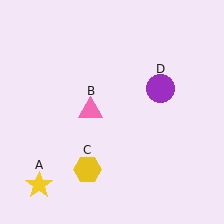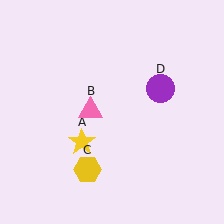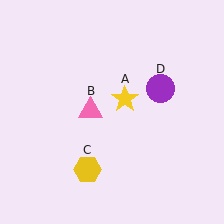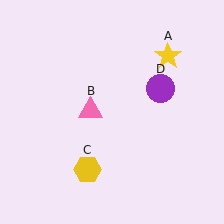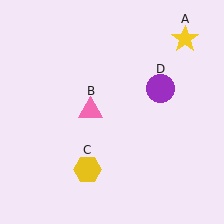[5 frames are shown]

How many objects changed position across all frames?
1 object changed position: yellow star (object A).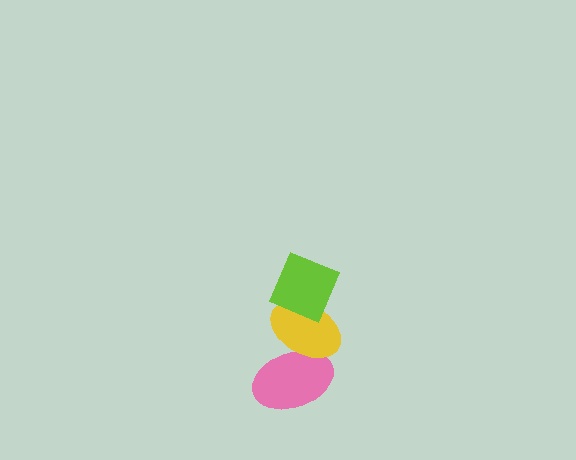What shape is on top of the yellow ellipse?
The lime diamond is on top of the yellow ellipse.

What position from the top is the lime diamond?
The lime diamond is 1st from the top.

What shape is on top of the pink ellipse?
The yellow ellipse is on top of the pink ellipse.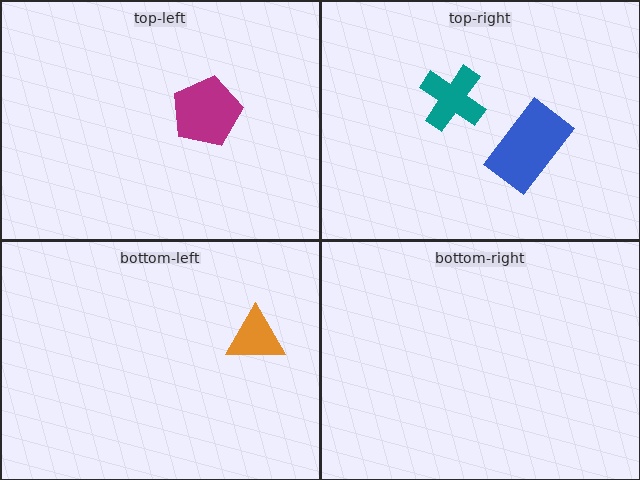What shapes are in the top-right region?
The blue rectangle, the teal cross.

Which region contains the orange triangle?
The bottom-left region.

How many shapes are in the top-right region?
2.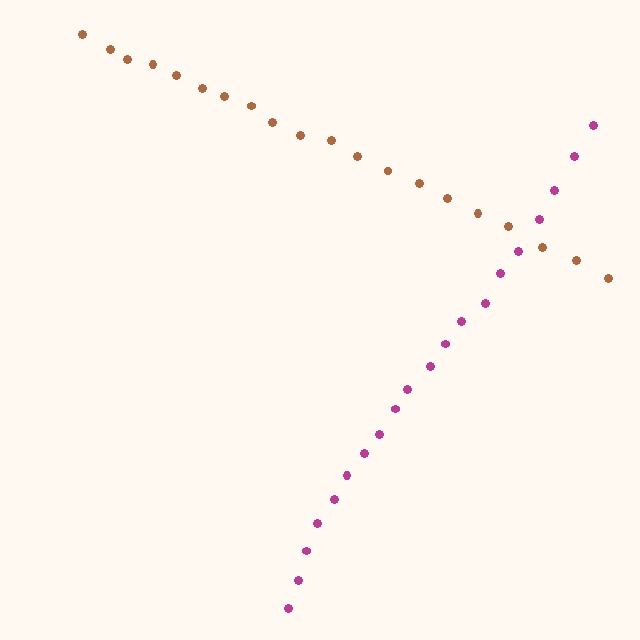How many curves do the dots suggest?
There are 2 distinct paths.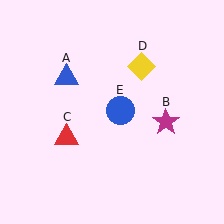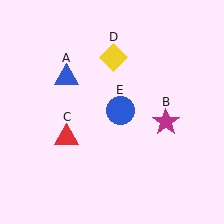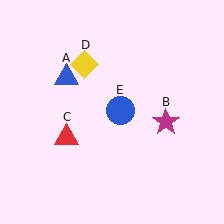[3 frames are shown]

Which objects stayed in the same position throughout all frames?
Blue triangle (object A) and magenta star (object B) and red triangle (object C) and blue circle (object E) remained stationary.